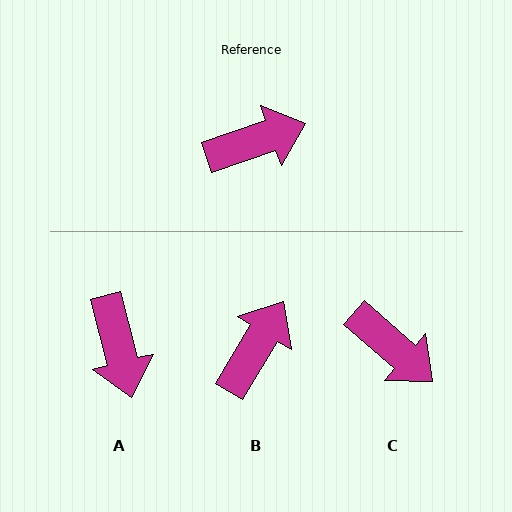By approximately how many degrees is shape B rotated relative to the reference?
Approximately 40 degrees counter-clockwise.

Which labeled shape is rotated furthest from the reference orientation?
A, about 94 degrees away.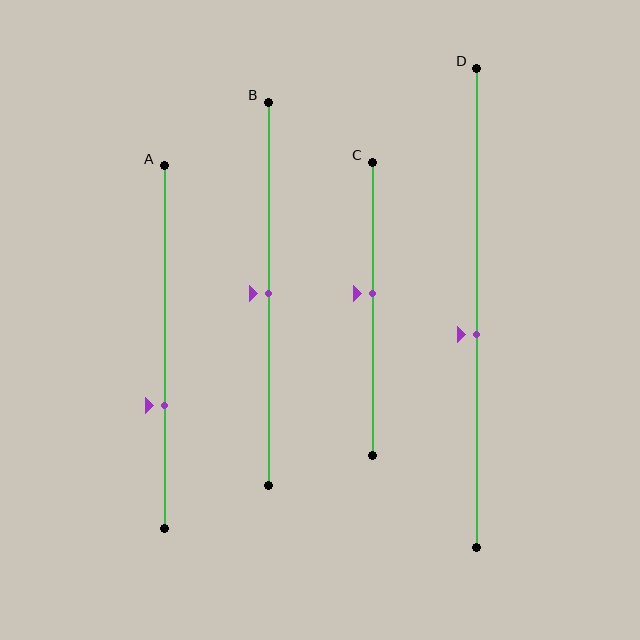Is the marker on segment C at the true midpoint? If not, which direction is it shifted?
No, the marker on segment C is shifted upward by about 5% of the segment length.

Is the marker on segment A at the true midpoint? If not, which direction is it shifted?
No, the marker on segment A is shifted downward by about 16% of the segment length.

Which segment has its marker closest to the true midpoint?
Segment B has its marker closest to the true midpoint.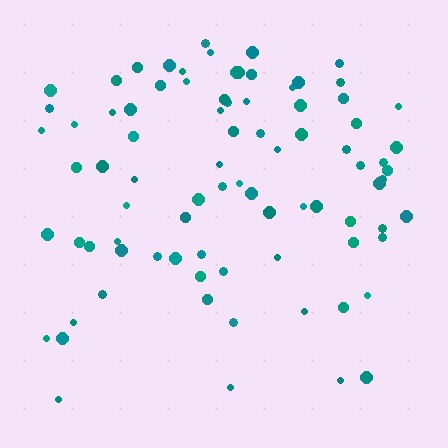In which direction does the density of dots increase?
From bottom to top, with the top side densest.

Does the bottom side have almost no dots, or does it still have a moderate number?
Still a moderate number, just noticeably fewer than the top.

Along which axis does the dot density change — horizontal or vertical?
Vertical.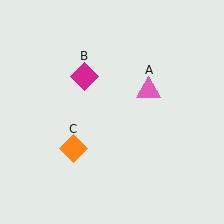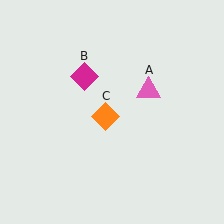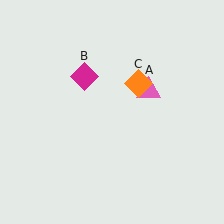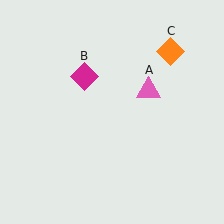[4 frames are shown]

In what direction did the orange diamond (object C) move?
The orange diamond (object C) moved up and to the right.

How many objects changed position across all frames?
1 object changed position: orange diamond (object C).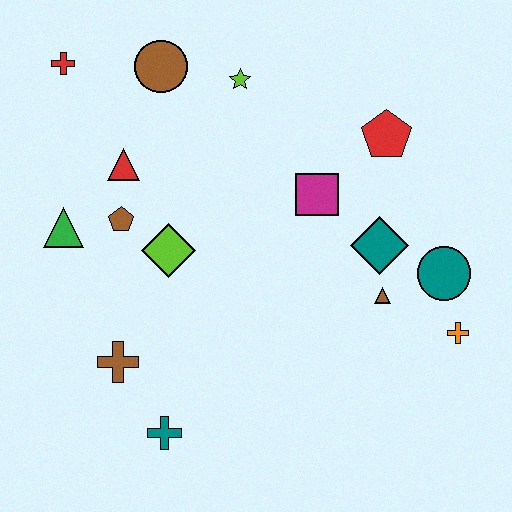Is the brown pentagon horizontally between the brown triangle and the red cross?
Yes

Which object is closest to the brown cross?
The teal cross is closest to the brown cross.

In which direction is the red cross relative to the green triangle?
The red cross is above the green triangle.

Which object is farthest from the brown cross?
The red pentagon is farthest from the brown cross.